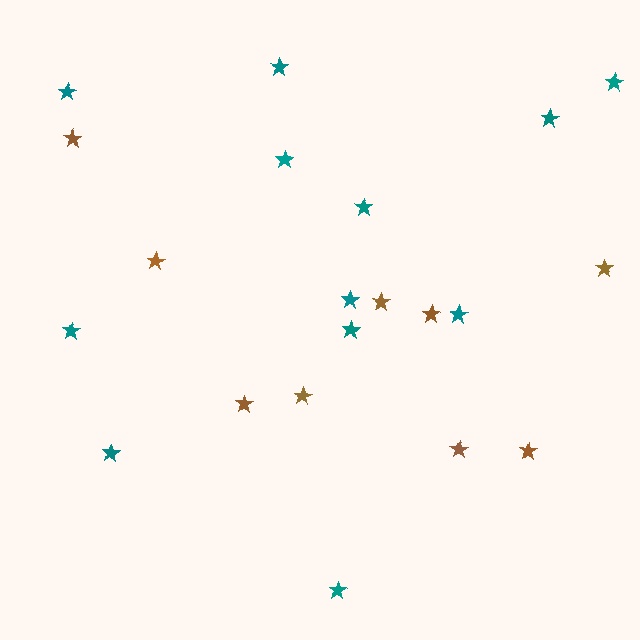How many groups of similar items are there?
There are 2 groups: one group of teal stars (12) and one group of brown stars (9).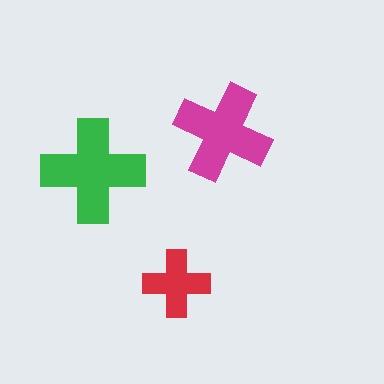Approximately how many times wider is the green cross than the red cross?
About 1.5 times wider.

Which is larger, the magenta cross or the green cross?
The green one.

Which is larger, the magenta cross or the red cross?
The magenta one.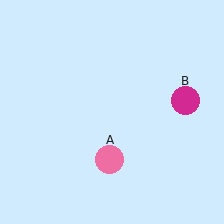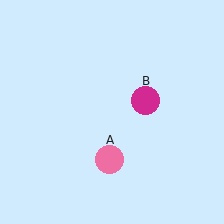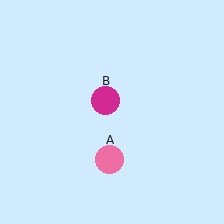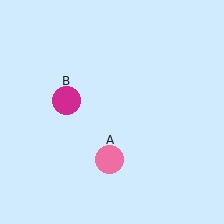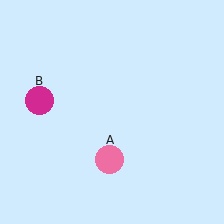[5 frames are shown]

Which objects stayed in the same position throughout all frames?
Pink circle (object A) remained stationary.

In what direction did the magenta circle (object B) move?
The magenta circle (object B) moved left.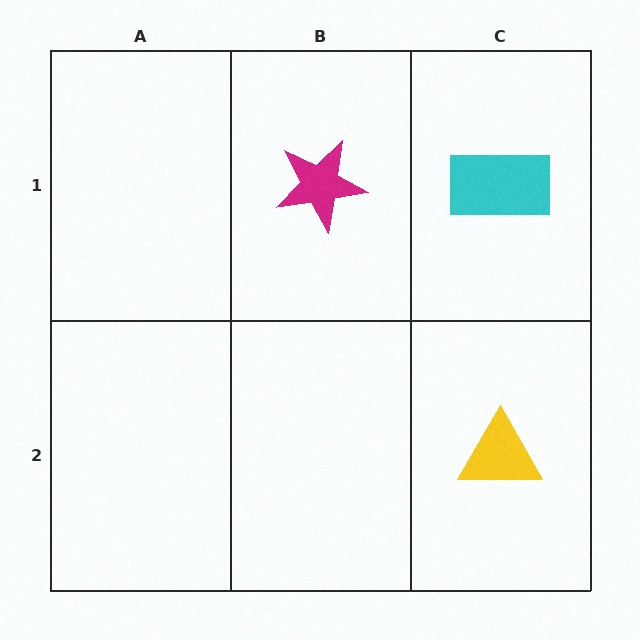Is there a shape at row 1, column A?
No, that cell is empty.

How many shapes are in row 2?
1 shape.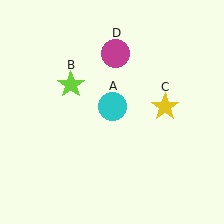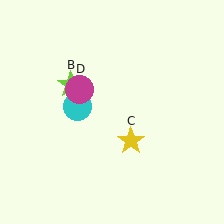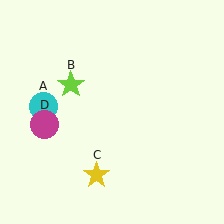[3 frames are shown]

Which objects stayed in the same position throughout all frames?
Lime star (object B) remained stationary.